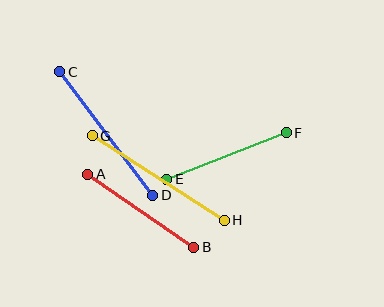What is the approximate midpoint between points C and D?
The midpoint is at approximately (106, 134) pixels.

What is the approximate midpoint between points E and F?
The midpoint is at approximately (226, 156) pixels.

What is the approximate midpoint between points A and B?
The midpoint is at approximately (141, 211) pixels.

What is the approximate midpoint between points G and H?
The midpoint is at approximately (158, 178) pixels.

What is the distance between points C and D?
The distance is approximately 155 pixels.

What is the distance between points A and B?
The distance is approximately 129 pixels.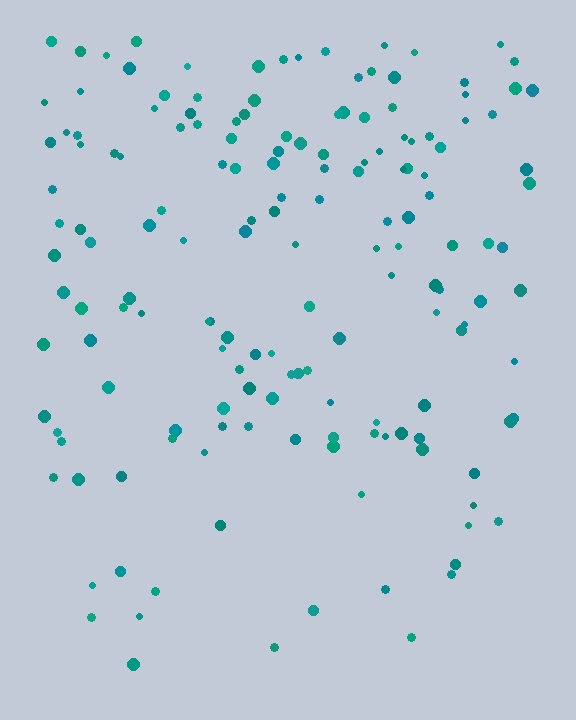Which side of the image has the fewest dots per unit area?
The bottom.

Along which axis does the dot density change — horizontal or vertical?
Vertical.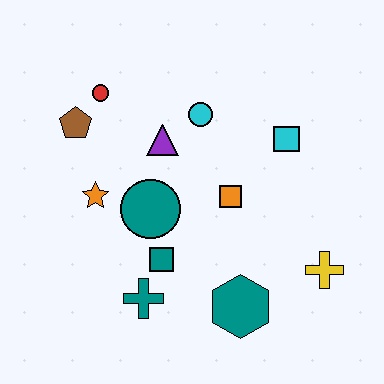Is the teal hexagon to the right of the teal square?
Yes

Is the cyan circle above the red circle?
No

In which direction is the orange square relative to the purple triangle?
The orange square is to the right of the purple triangle.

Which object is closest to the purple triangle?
The cyan circle is closest to the purple triangle.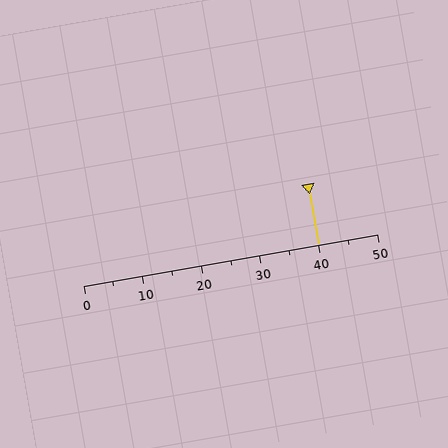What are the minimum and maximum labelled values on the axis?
The axis runs from 0 to 50.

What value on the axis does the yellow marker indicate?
The marker indicates approximately 40.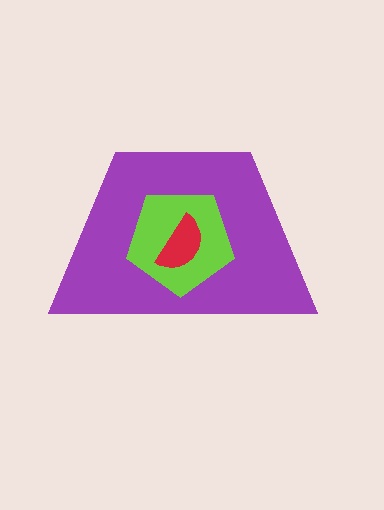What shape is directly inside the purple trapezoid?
The lime pentagon.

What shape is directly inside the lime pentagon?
The red semicircle.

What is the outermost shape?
The purple trapezoid.